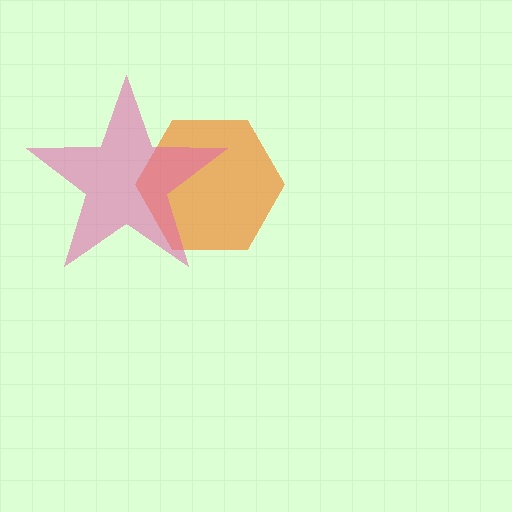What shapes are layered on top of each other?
The layered shapes are: an orange hexagon, a pink star.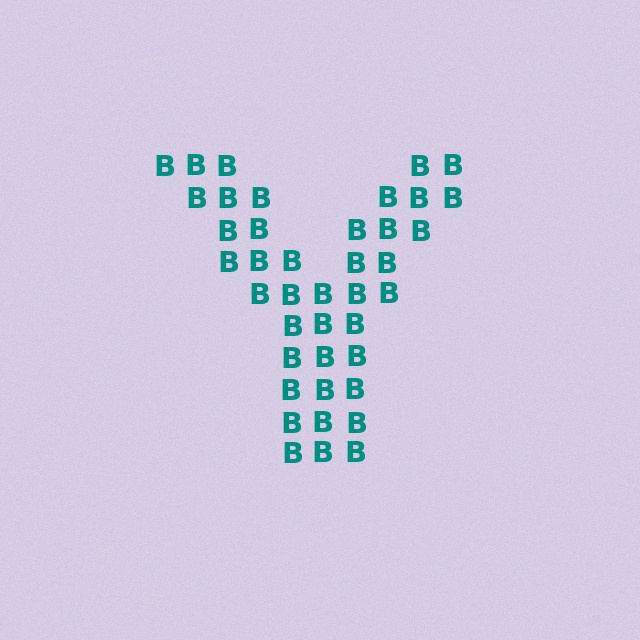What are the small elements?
The small elements are letter B's.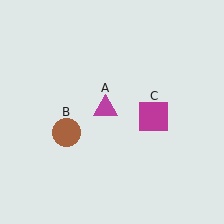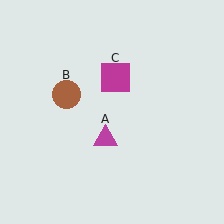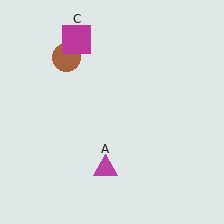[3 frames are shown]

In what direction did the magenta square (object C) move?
The magenta square (object C) moved up and to the left.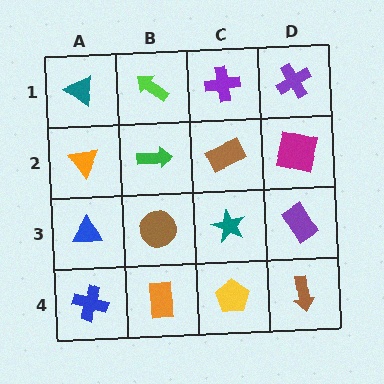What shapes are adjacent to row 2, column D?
A purple cross (row 1, column D), a purple rectangle (row 3, column D), a brown rectangle (row 2, column C).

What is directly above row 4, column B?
A brown circle.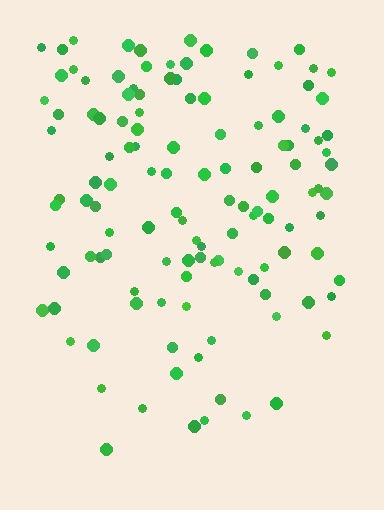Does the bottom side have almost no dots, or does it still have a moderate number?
Still a moderate number, just noticeably fewer than the top.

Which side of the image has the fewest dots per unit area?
The bottom.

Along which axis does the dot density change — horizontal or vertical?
Vertical.